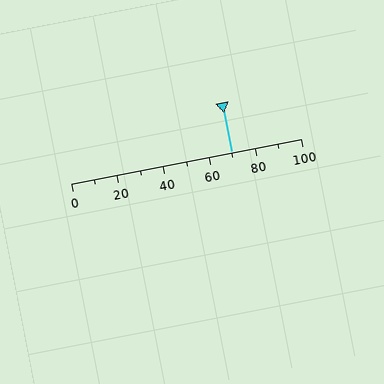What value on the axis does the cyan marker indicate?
The marker indicates approximately 70.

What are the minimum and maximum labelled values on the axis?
The axis runs from 0 to 100.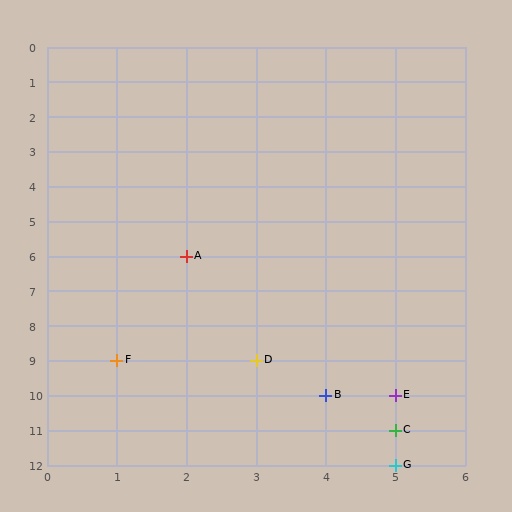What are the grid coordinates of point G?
Point G is at grid coordinates (5, 12).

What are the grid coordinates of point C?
Point C is at grid coordinates (5, 11).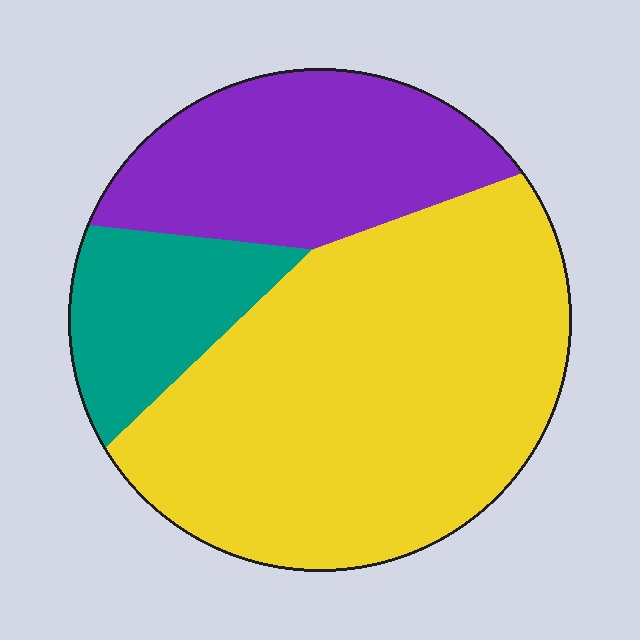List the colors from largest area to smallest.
From largest to smallest: yellow, purple, teal.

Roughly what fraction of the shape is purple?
Purple covers roughly 25% of the shape.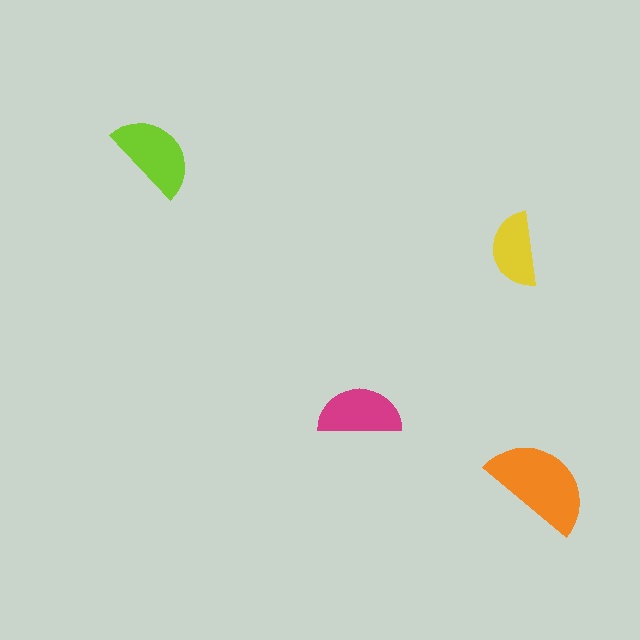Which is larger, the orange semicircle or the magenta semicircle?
The orange one.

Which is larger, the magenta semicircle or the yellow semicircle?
The magenta one.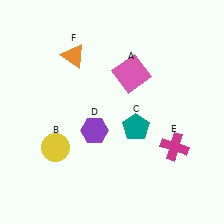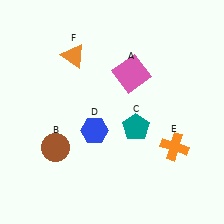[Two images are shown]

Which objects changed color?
B changed from yellow to brown. D changed from purple to blue. E changed from magenta to orange.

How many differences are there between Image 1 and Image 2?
There are 3 differences between the two images.